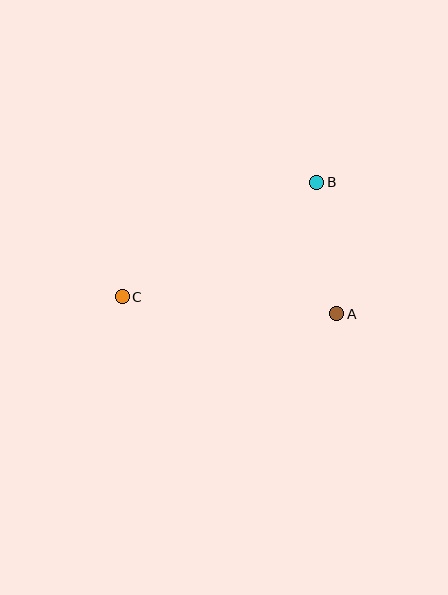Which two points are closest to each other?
Points A and B are closest to each other.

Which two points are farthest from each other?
Points B and C are farthest from each other.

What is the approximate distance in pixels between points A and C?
The distance between A and C is approximately 215 pixels.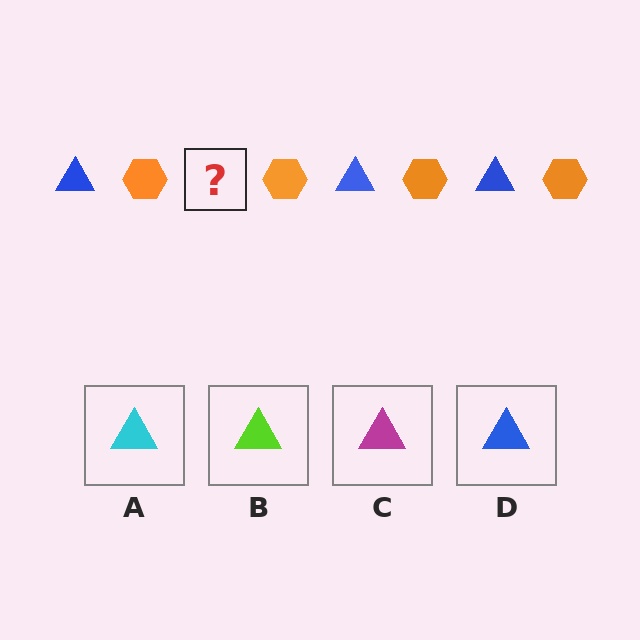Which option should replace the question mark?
Option D.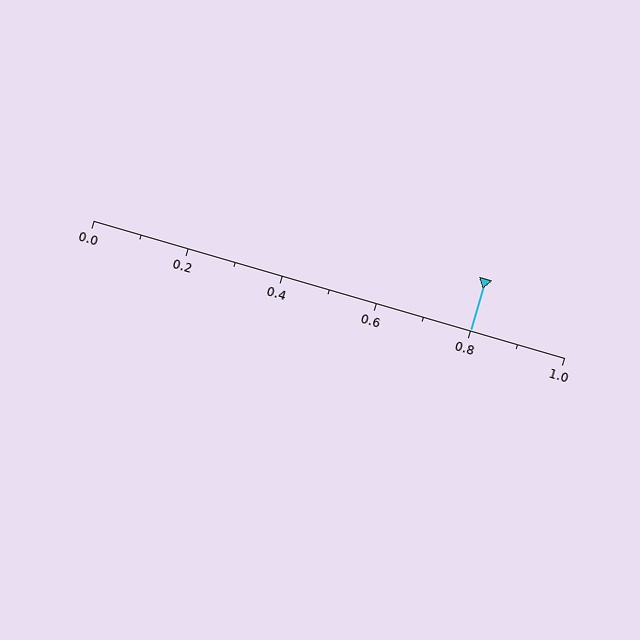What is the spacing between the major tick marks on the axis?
The major ticks are spaced 0.2 apart.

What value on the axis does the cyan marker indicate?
The marker indicates approximately 0.8.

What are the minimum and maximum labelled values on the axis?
The axis runs from 0.0 to 1.0.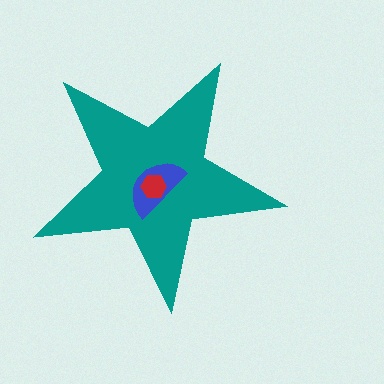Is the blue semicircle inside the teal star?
Yes.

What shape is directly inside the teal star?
The blue semicircle.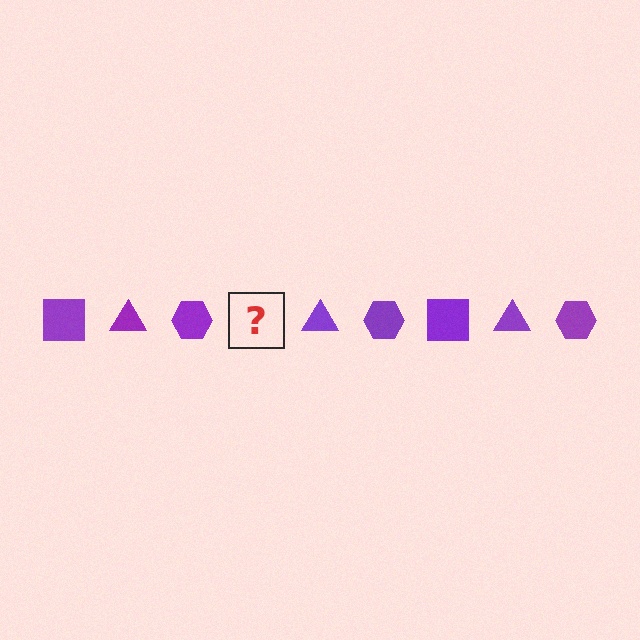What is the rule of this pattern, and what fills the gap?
The rule is that the pattern cycles through square, triangle, hexagon shapes in purple. The gap should be filled with a purple square.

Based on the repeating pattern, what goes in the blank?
The blank should be a purple square.